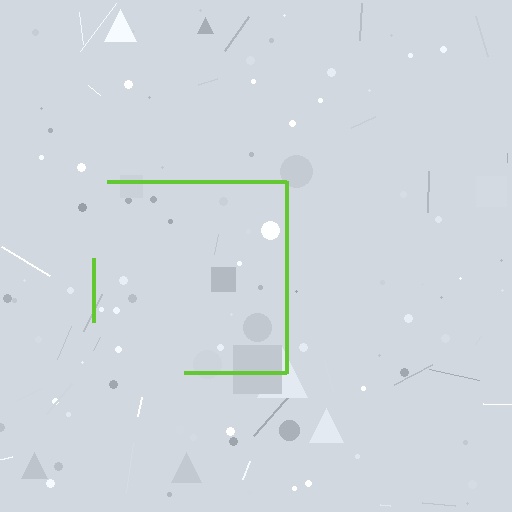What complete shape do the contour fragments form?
The contour fragments form a square.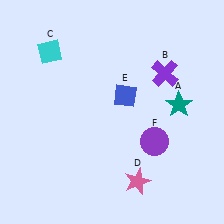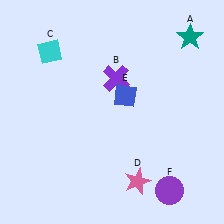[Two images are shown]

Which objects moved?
The objects that moved are: the teal star (A), the purple cross (B), the purple circle (F).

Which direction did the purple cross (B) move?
The purple cross (B) moved left.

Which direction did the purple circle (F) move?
The purple circle (F) moved down.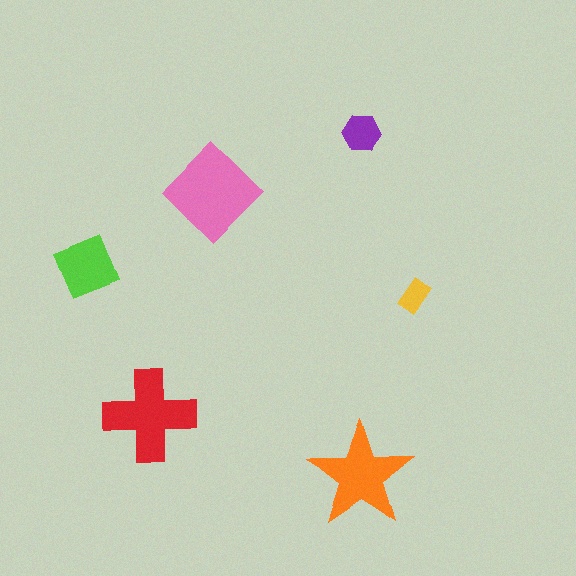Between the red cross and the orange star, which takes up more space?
The red cross.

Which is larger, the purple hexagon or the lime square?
The lime square.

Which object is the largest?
The pink diamond.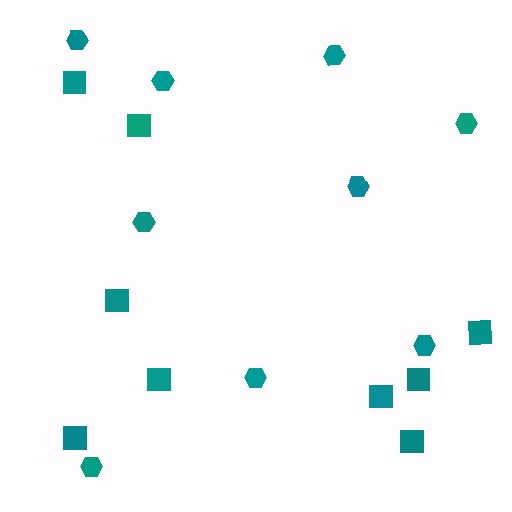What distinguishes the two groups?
There are 2 groups: one group of hexagons (9) and one group of squares (9).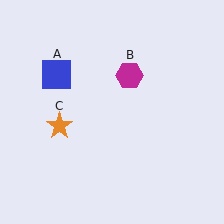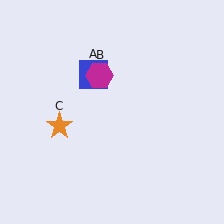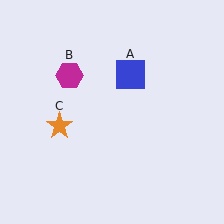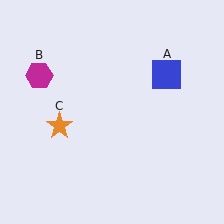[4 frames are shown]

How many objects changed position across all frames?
2 objects changed position: blue square (object A), magenta hexagon (object B).